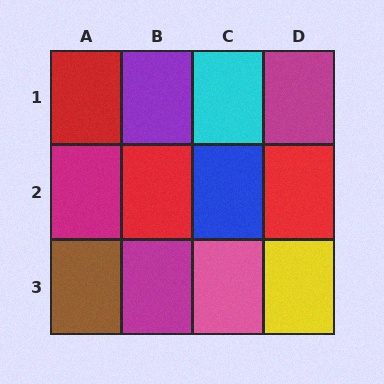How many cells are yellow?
1 cell is yellow.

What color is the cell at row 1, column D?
Magenta.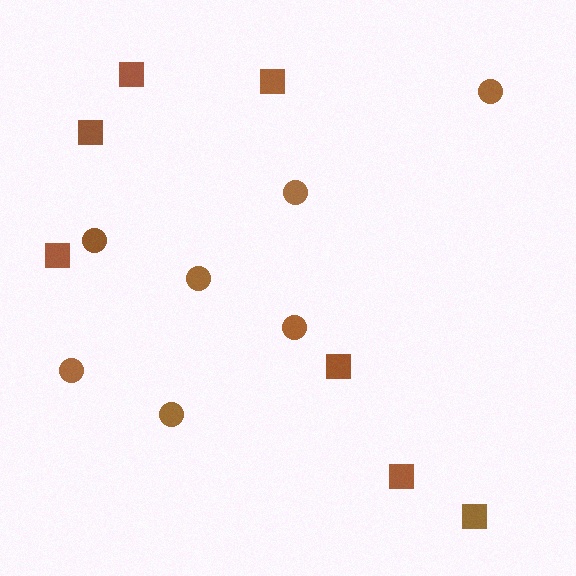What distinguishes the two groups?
There are 2 groups: one group of circles (7) and one group of squares (7).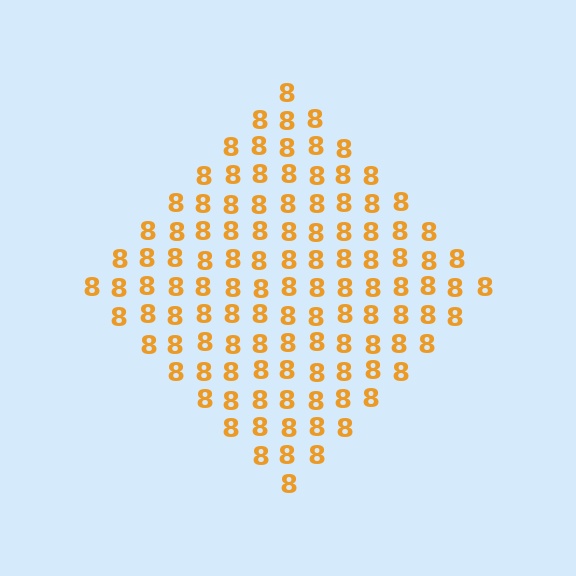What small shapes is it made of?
It is made of small digit 8's.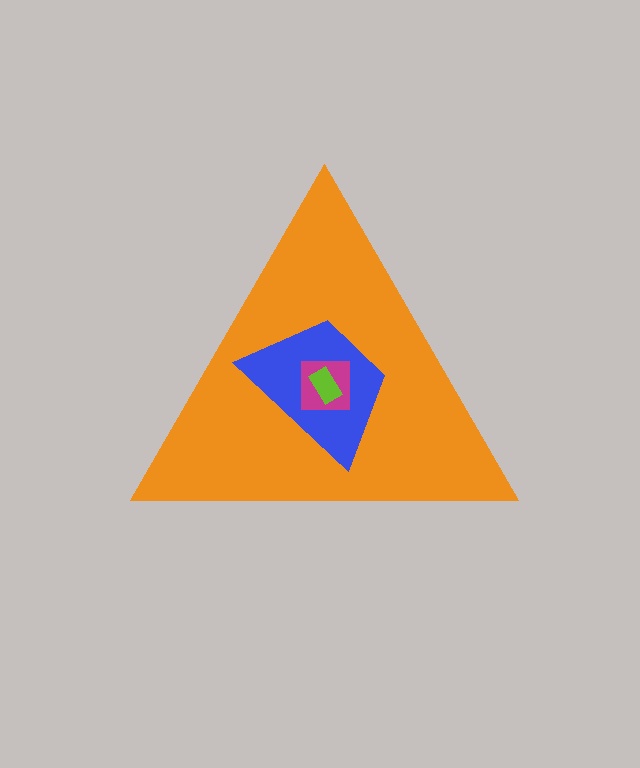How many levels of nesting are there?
4.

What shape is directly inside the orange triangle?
The blue trapezoid.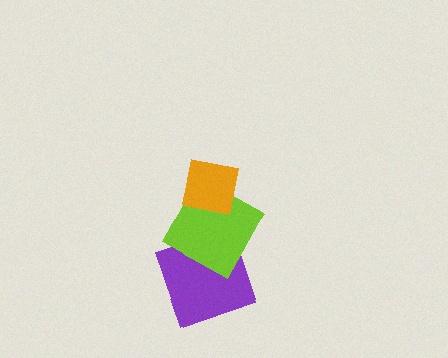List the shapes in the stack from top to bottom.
From top to bottom: the orange square, the lime square, the purple square.